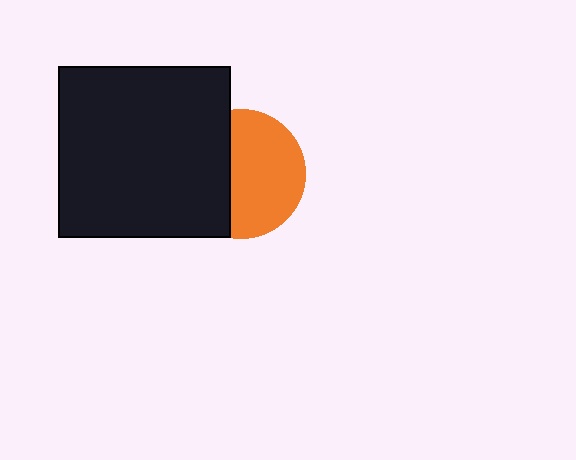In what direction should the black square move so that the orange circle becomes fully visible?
The black square should move left. That is the shortest direction to clear the overlap and leave the orange circle fully visible.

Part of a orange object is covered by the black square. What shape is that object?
It is a circle.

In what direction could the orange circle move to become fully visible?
The orange circle could move right. That would shift it out from behind the black square entirely.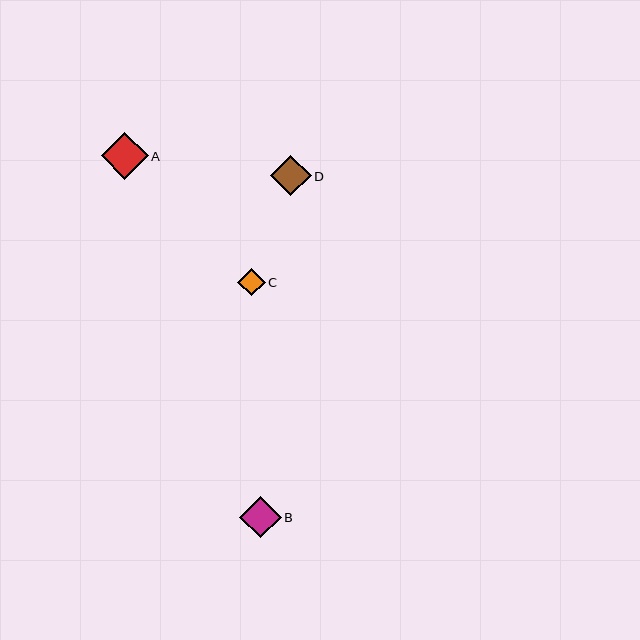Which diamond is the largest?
Diamond A is the largest with a size of approximately 47 pixels.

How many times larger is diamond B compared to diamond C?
Diamond B is approximately 1.5 times the size of diamond C.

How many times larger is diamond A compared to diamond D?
Diamond A is approximately 1.2 times the size of diamond D.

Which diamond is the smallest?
Diamond C is the smallest with a size of approximately 27 pixels.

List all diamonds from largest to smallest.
From largest to smallest: A, B, D, C.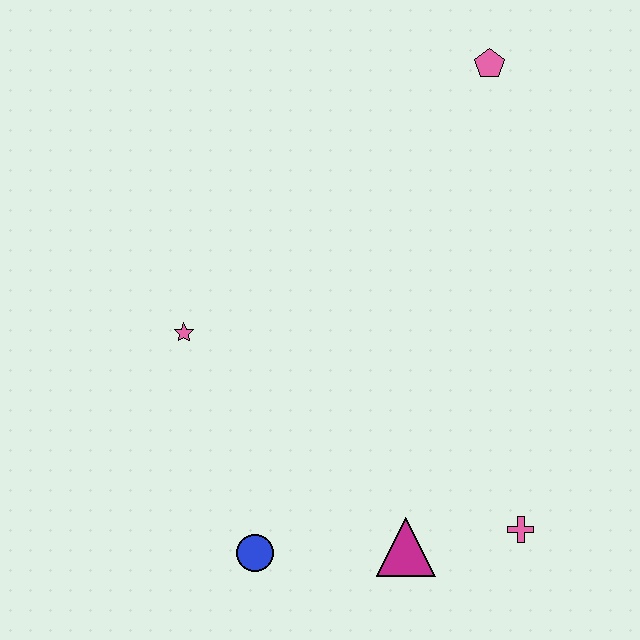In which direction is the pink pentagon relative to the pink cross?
The pink pentagon is above the pink cross.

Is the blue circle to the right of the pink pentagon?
No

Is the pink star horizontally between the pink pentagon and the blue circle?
No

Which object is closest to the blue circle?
The magenta triangle is closest to the blue circle.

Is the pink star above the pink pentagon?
No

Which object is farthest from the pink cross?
The pink pentagon is farthest from the pink cross.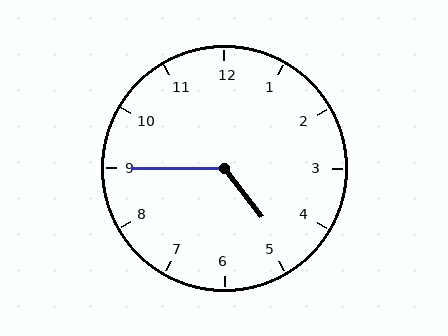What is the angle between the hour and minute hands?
Approximately 128 degrees.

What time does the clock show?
4:45.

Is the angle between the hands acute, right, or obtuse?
It is obtuse.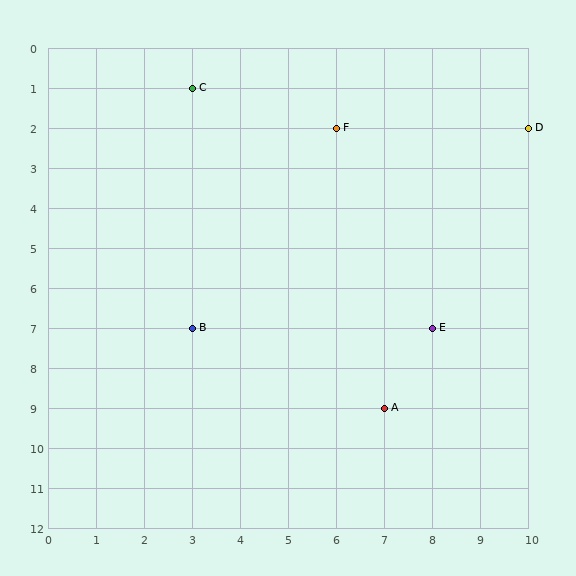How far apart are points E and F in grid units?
Points E and F are 2 columns and 5 rows apart (about 5.4 grid units diagonally).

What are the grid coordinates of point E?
Point E is at grid coordinates (8, 7).